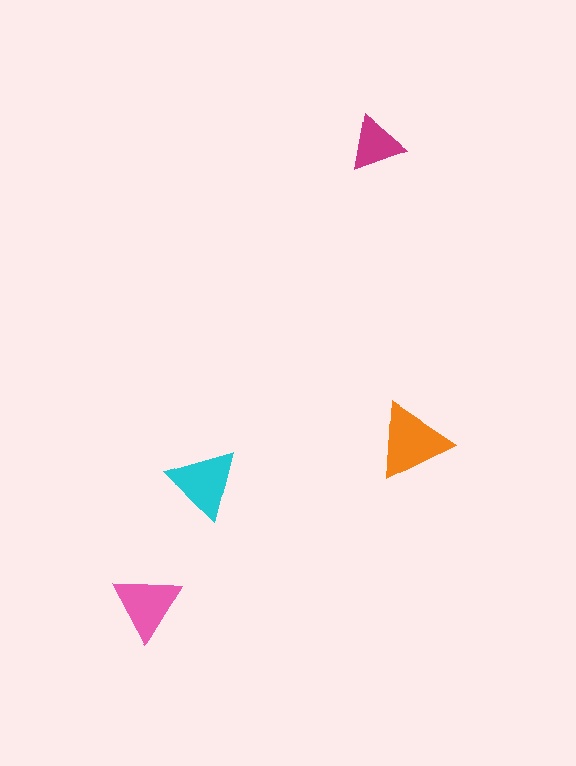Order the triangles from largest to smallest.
the orange one, the cyan one, the pink one, the magenta one.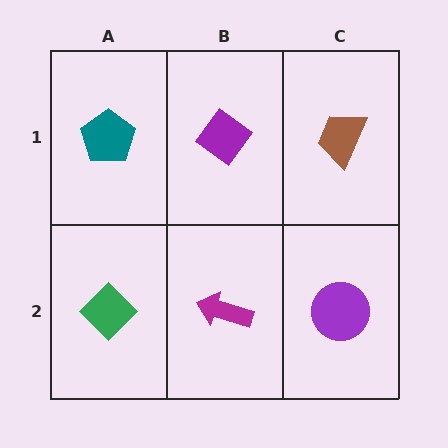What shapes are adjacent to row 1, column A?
A green diamond (row 2, column A), a purple diamond (row 1, column B).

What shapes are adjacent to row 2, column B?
A purple diamond (row 1, column B), a green diamond (row 2, column A), a purple circle (row 2, column C).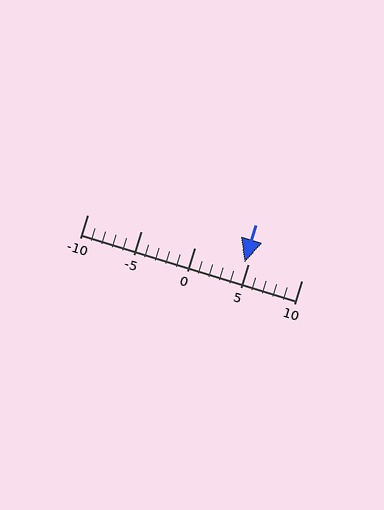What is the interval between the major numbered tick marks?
The major tick marks are spaced 5 units apart.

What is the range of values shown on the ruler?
The ruler shows values from -10 to 10.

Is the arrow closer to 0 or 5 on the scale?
The arrow is closer to 5.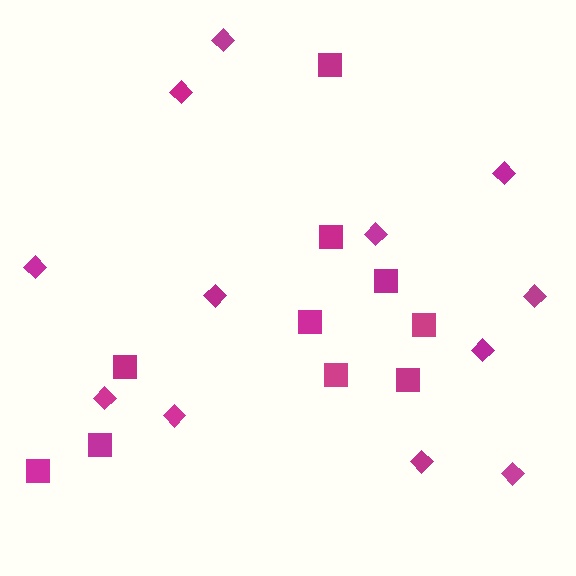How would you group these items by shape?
There are 2 groups: one group of squares (10) and one group of diamonds (12).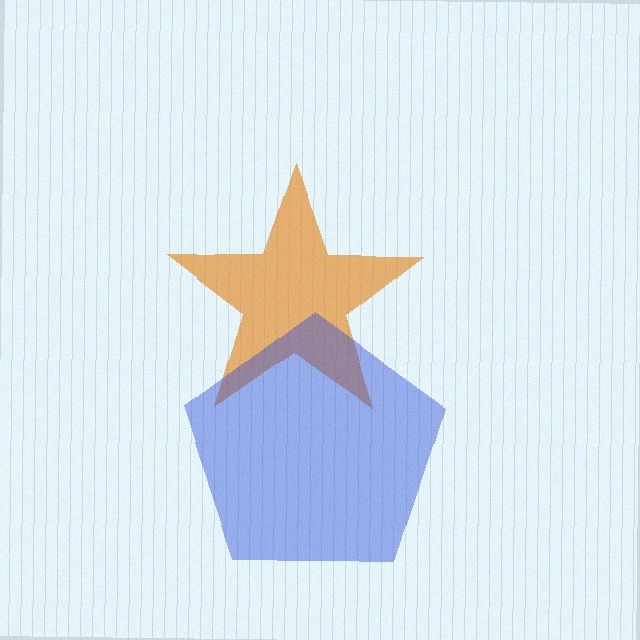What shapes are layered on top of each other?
The layered shapes are: an orange star, a blue pentagon.